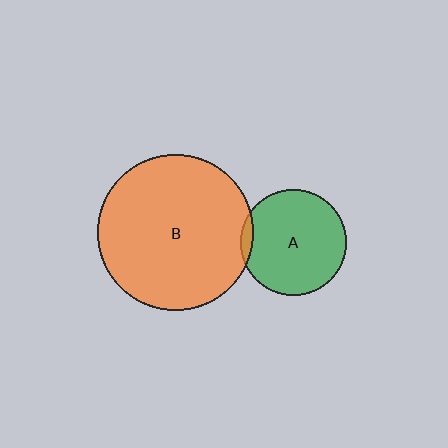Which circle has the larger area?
Circle B (orange).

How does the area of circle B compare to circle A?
Approximately 2.2 times.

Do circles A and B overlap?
Yes.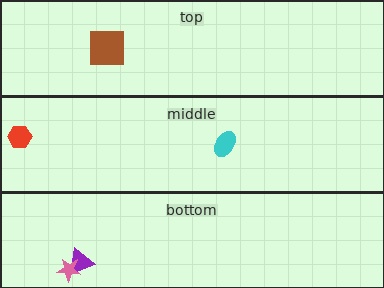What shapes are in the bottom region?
The purple triangle, the pink star.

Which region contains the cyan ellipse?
The middle region.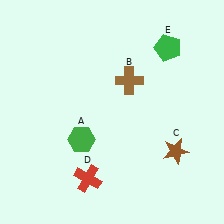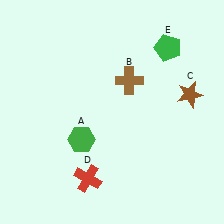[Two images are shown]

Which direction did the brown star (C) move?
The brown star (C) moved up.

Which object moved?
The brown star (C) moved up.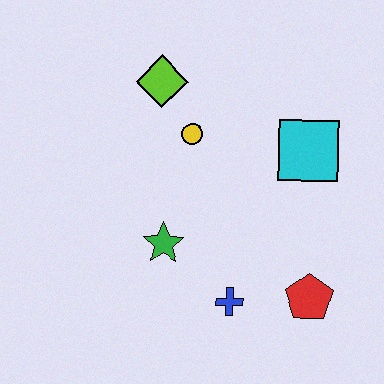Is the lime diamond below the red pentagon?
No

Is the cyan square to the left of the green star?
No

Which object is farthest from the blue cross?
The lime diamond is farthest from the blue cross.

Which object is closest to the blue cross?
The red pentagon is closest to the blue cross.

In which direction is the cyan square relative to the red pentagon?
The cyan square is above the red pentagon.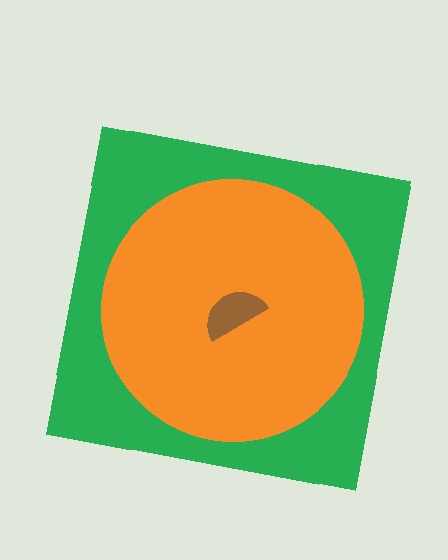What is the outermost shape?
The green square.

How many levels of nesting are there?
3.